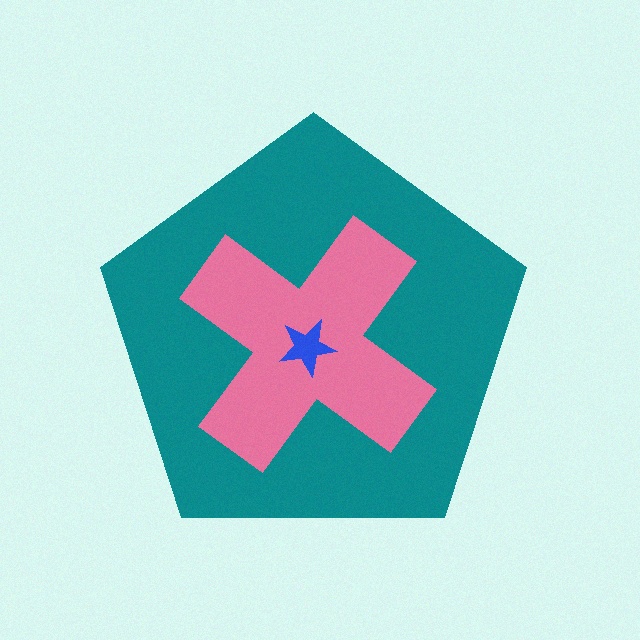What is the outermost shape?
The teal pentagon.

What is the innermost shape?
The blue star.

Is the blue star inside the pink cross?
Yes.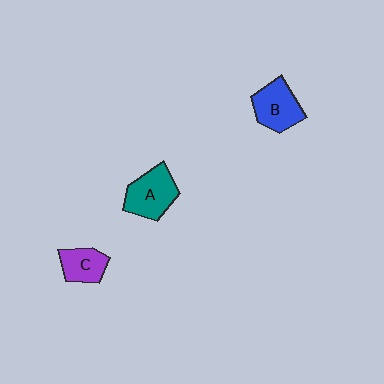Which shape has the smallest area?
Shape C (purple).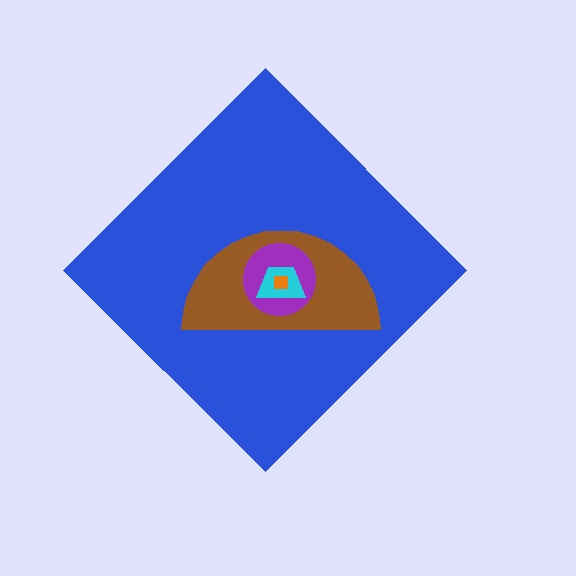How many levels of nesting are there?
5.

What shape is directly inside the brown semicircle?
The purple circle.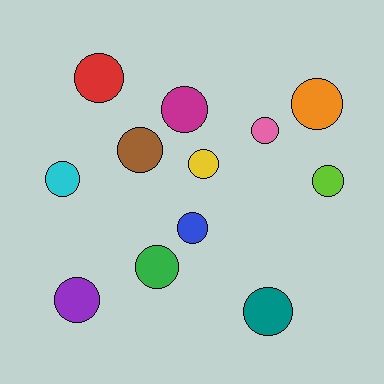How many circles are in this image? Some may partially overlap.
There are 12 circles.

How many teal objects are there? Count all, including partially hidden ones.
There is 1 teal object.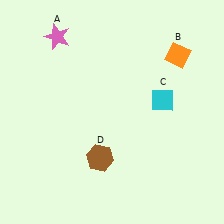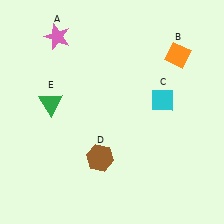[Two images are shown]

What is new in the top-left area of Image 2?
A green triangle (E) was added in the top-left area of Image 2.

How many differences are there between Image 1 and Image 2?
There is 1 difference between the two images.